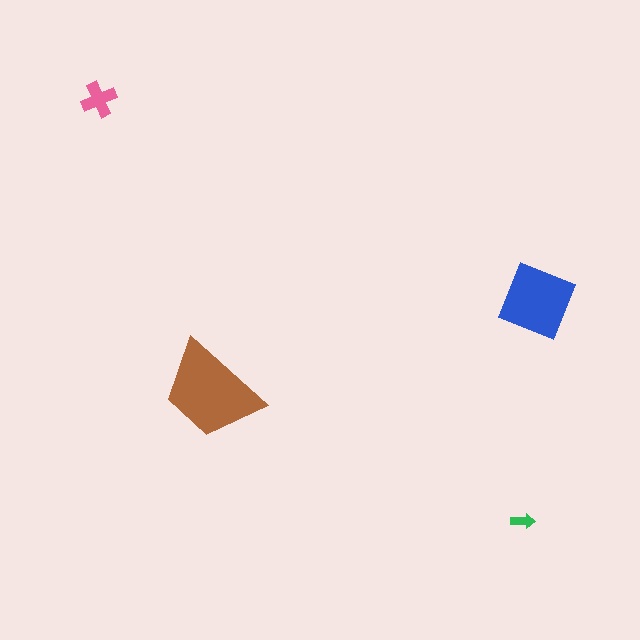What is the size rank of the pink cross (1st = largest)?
3rd.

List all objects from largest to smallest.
The brown trapezoid, the blue diamond, the pink cross, the green arrow.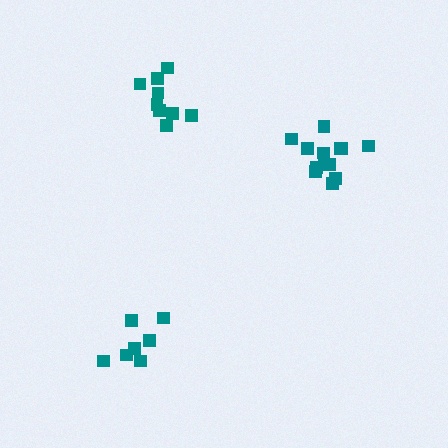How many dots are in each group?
Group 1: 13 dots, Group 2: 7 dots, Group 3: 9 dots (29 total).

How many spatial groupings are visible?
There are 3 spatial groupings.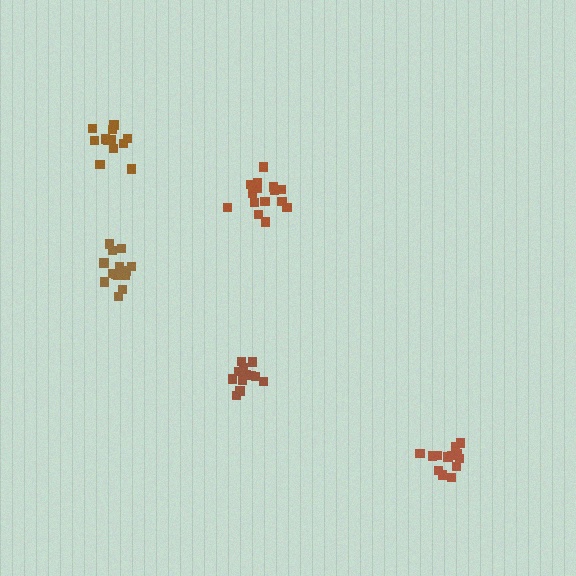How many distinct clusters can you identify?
There are 5 distinct clusters.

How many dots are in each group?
Group 1: 12 dots, Group 2: 16 dots, Group 3: 13 dots, Group 4: 13 dots, Group 5: 15 dots (69 total).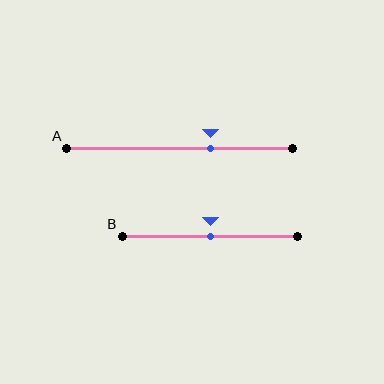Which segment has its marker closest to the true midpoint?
Segment B has its marker closest to the true midpoint.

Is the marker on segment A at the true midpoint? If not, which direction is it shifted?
No, the marker on segment A is shifted to the right by about 14% of the segment length.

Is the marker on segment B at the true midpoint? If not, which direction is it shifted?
Yes, the marker on segment B is at the true midpoint.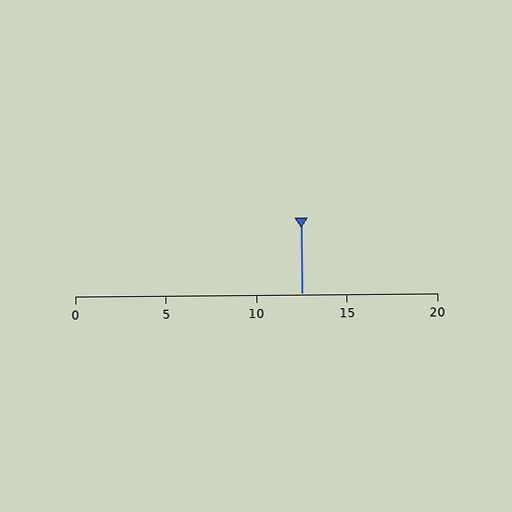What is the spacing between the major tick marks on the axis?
The major ticks are spaced 5 apart.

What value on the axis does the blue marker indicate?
The marker indicates approximately 12.5.